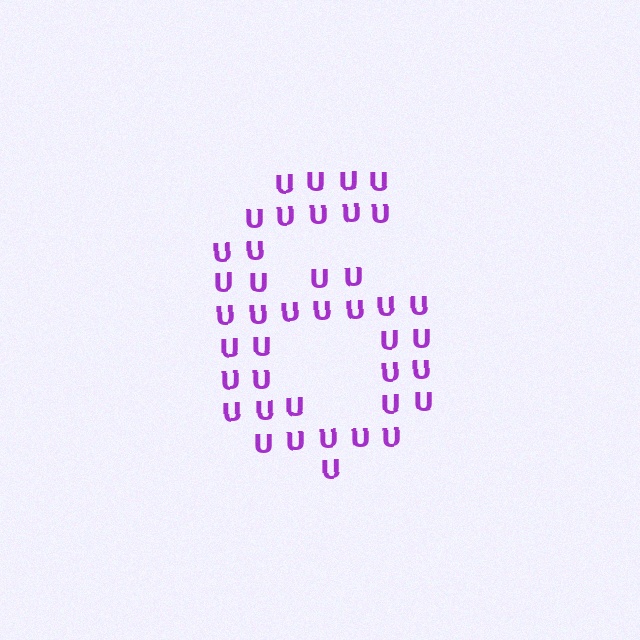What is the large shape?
The large shape is the digit 6.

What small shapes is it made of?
It is made of small letter U's.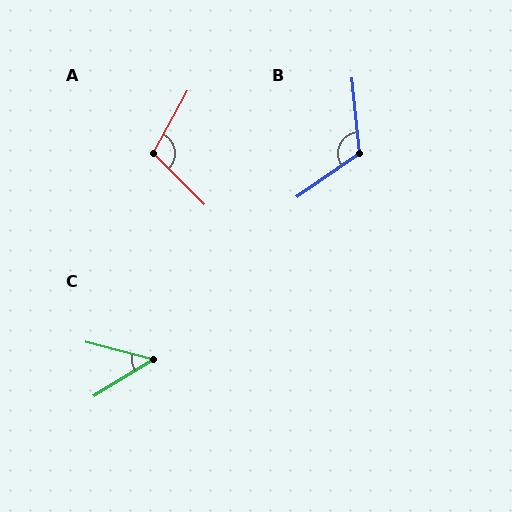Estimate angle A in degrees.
Approximately 106 degrees.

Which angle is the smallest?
C, at approximately 46 degrees.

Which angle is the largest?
B, at approximately 119 degrees.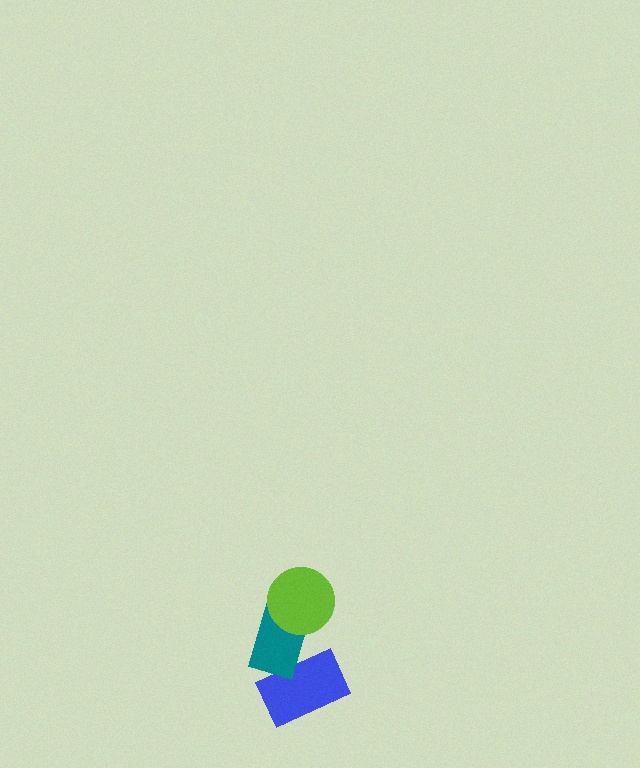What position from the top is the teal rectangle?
The teal rectangle is 2nd from the top.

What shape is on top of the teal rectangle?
The lime circle is on top of the teal rectangle.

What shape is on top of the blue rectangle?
The teal rectangle is on top of the blue rectangle.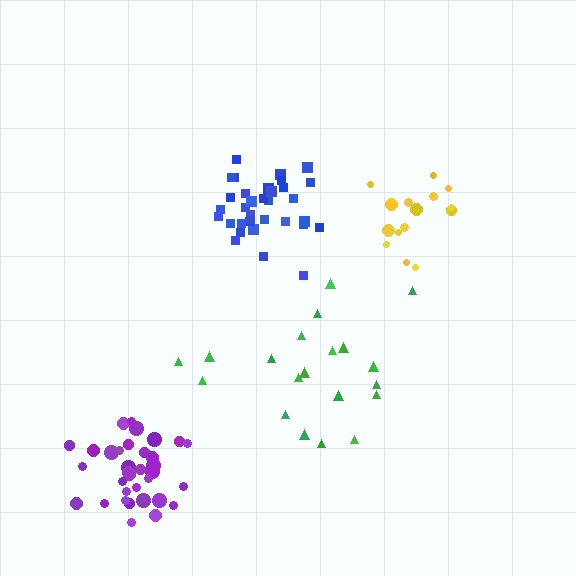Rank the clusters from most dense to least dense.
blue, purple, yellow, green.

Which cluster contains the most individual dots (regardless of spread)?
Blue (34).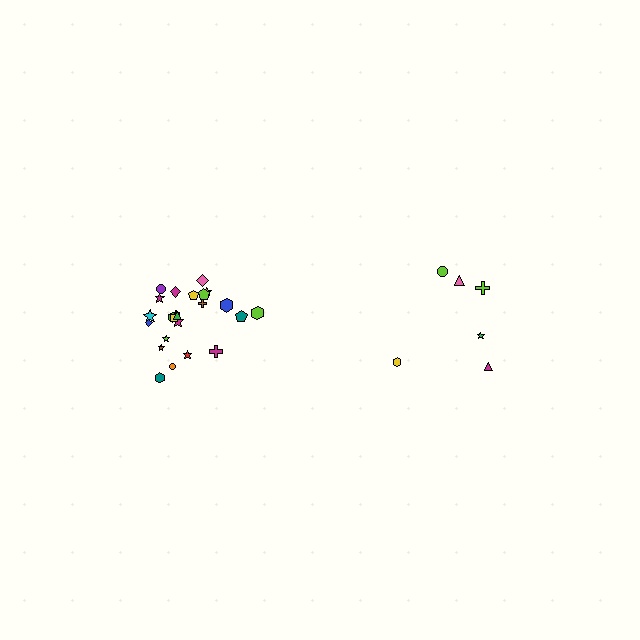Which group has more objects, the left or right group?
The left group.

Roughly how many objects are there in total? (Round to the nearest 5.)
Roughly 30 objects in total.